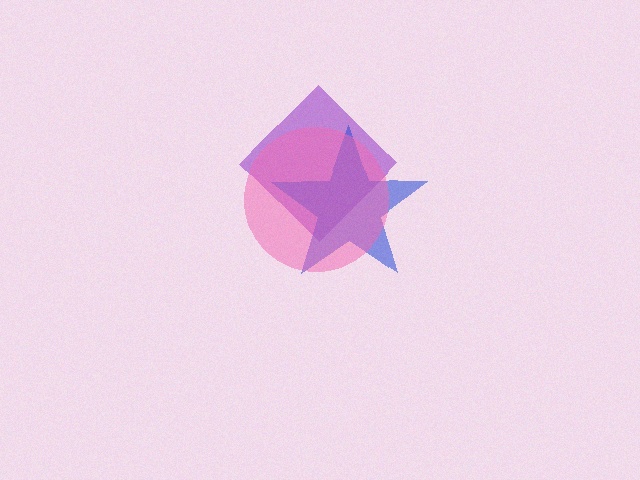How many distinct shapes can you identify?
There are 3 distinct shapes: a purple diamond, a blue star, a pink circle.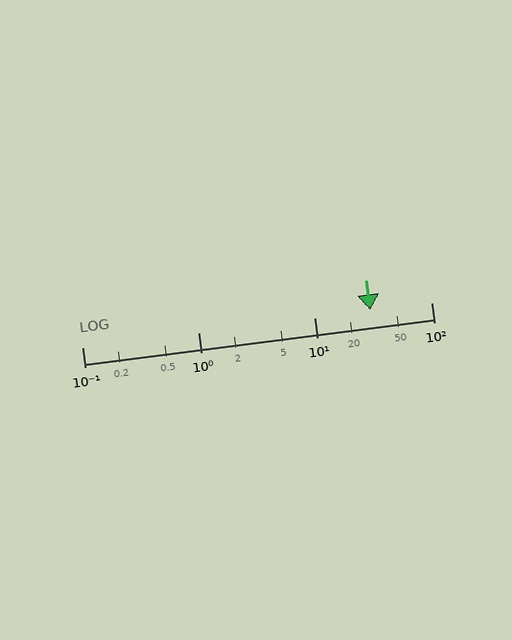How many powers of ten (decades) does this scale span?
The scale spans 3 decades, from 0.1 to 100.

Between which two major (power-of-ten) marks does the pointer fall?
The pointer is between 10 and 100.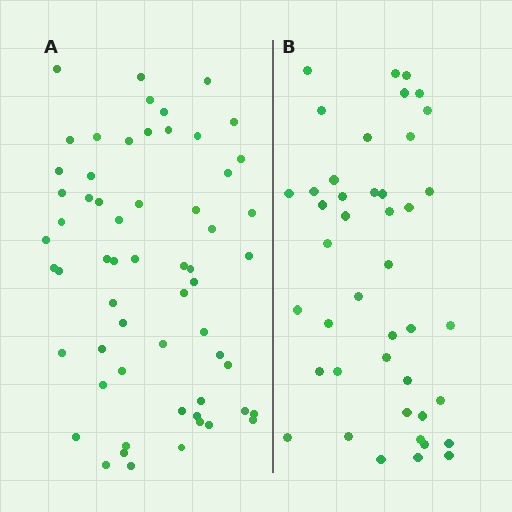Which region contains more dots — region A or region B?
Region A (the left region) has more dots.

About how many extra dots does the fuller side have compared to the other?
Region A has approximately 15 more dots than region B.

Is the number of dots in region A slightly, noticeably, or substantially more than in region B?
Region A has noticeably more, but not dramatically so. The ratio is roughly 1.4 to 1.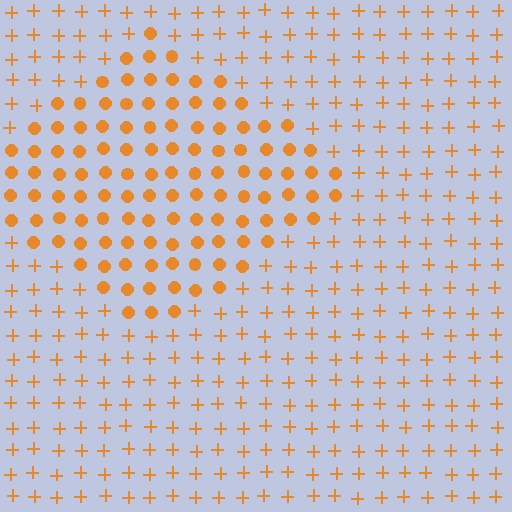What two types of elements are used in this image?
The image uses circles inside the diamond region and plus signs outside it.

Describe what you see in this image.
The image is filled with small orange elements arranged in a uniform grid. A diamond-shaped region contains circles, while the surrounding area contains plus signs. The boundary is defined purely by the change in element shape.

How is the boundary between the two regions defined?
The boundary is defined by a change in element shape: circles inside vs. plus signs outside. All elements share the same color and spacing.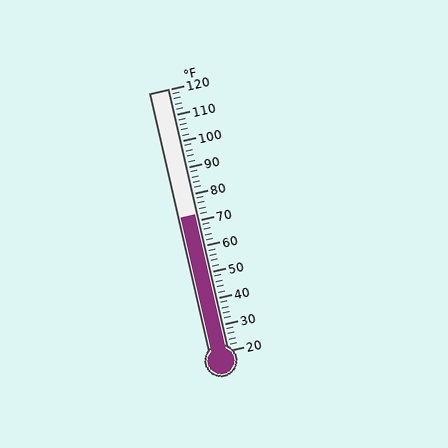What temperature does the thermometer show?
The thermometer shows approximately 72°F.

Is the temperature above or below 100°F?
The temperature is below 100°F.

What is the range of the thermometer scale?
The thermometer scale ranges from 20°F to 120°F.